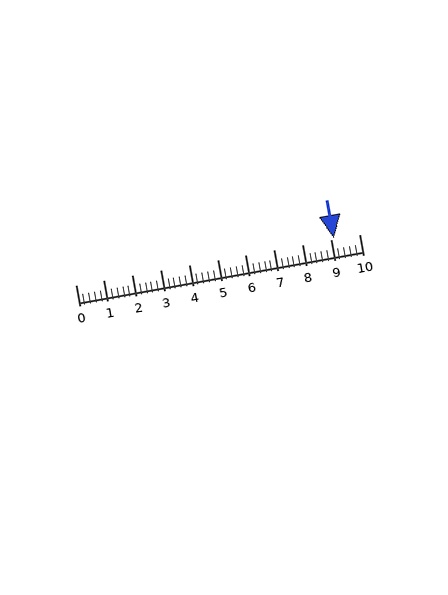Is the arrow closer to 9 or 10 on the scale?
The arrow is closer to 9.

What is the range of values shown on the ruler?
The ruler shows values from 0 to 10.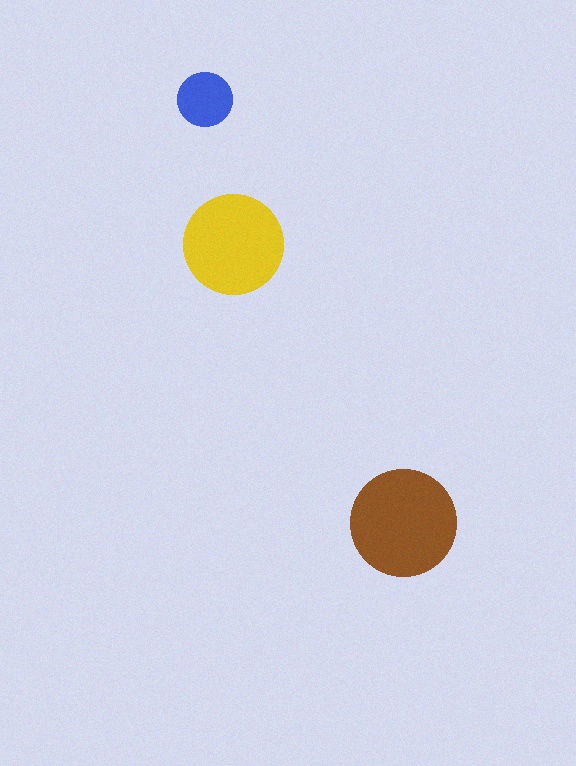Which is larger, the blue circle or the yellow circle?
The yellow one.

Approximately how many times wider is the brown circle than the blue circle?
About 2 times wider.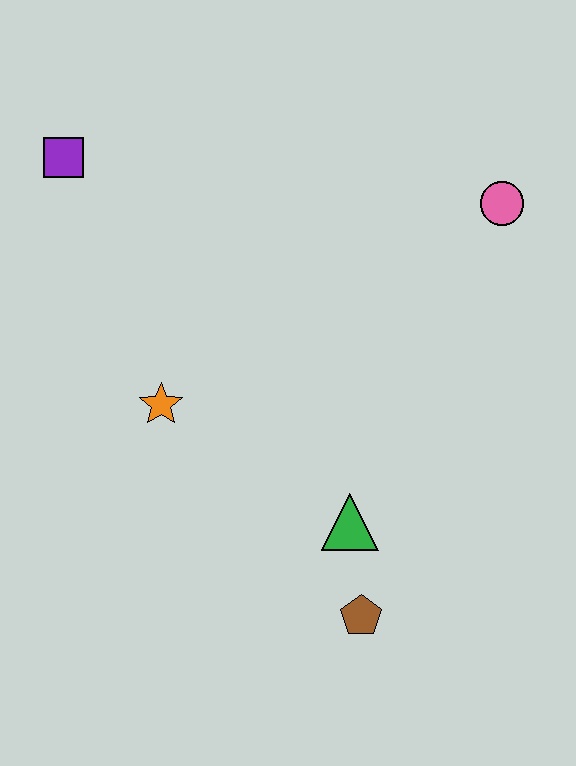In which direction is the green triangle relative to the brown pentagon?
The green triangle is above the brown pentagon.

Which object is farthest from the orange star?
The pink circle is farthest from the orange star.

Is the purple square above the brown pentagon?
Yes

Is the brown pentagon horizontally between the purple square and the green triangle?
No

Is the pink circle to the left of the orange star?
No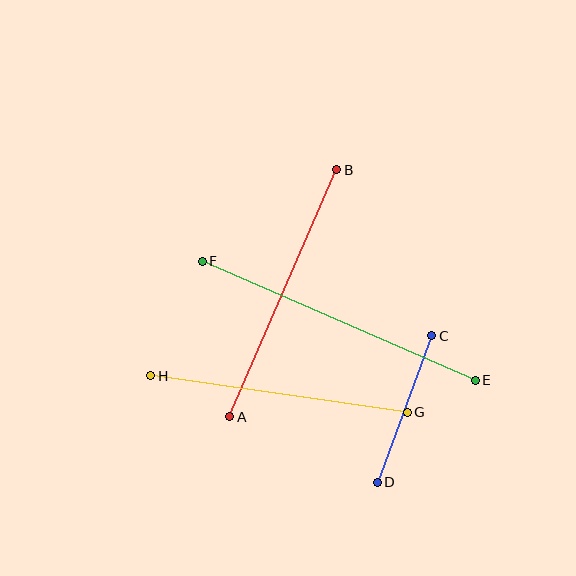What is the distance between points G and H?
The distance is approximately 259 pixels.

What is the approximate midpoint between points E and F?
The midpoint is at approximately (339, 321) pixels.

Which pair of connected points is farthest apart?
Points E and F are farthest apart.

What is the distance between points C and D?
The distance is approximately 156 pixels.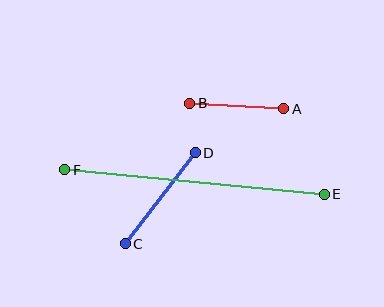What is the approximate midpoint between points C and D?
The midpoint is at approximately (160, 198) pixels.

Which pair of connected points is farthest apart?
Points E and F are farthest apart.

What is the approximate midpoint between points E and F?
The midpoint is at approximately (195, 182) pixels.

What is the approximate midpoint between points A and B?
The midpoint is at approximately (237, 106) pixels.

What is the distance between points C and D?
The distance is approximately 115 pixels.